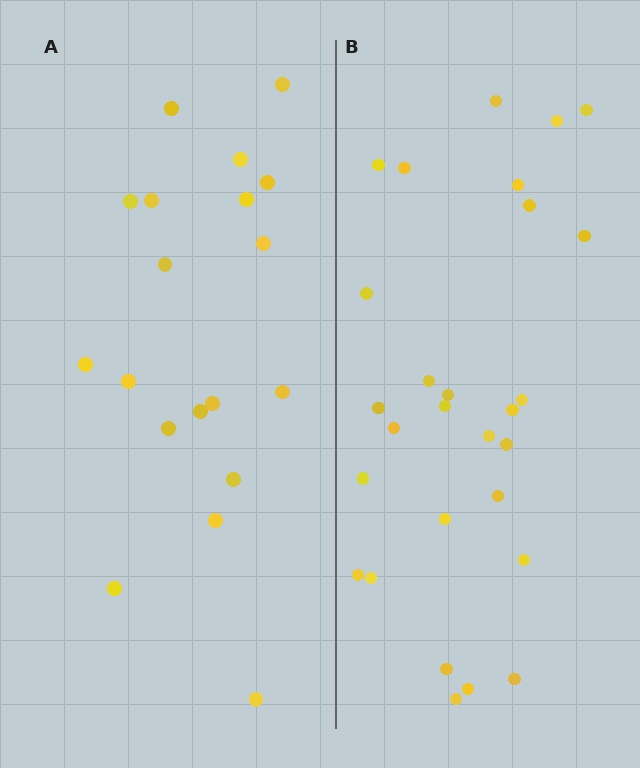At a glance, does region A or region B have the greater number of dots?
Region B (the right region) has more dots.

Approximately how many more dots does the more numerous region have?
Region B has roughly 8 or so more dots than region A.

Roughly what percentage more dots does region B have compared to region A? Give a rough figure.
About 45% more.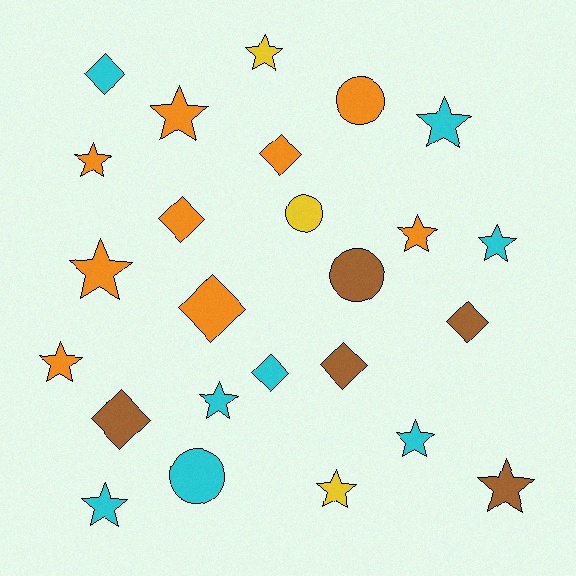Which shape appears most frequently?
Star, with 13 objects.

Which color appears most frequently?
Orange, with 9 objects.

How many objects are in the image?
There are 25 objects.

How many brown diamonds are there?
There are 3 brown diamonds.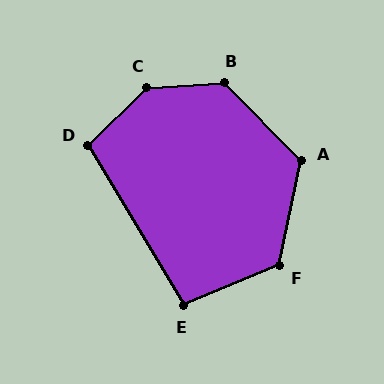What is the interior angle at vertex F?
Approximately 125 degrees (obtuse).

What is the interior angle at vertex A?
Approximately 124 degrees (obtuse).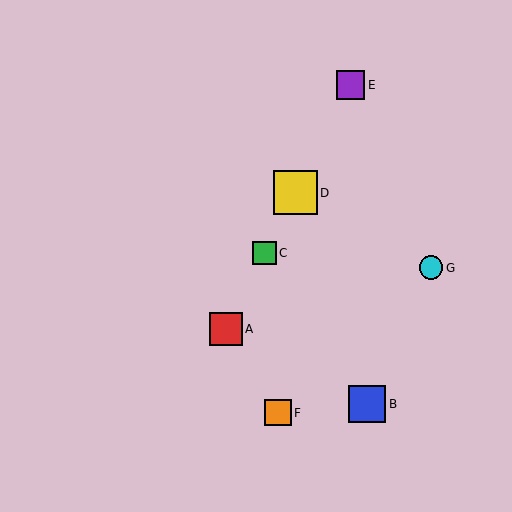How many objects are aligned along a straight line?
4 objects (A, C, D, E) are aligned along a straight line.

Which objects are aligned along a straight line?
Objects A, C, D, E are aligned along a straight line.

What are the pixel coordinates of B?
Object B is at (367, 404).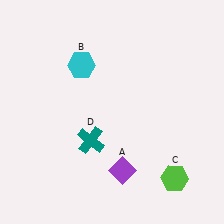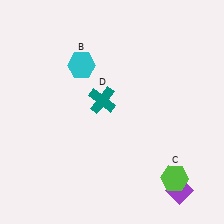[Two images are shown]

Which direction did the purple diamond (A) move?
The purple diamond (A) moved right.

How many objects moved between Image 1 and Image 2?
2 objects moved between the two images.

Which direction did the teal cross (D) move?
The teal cross (D) moved up.